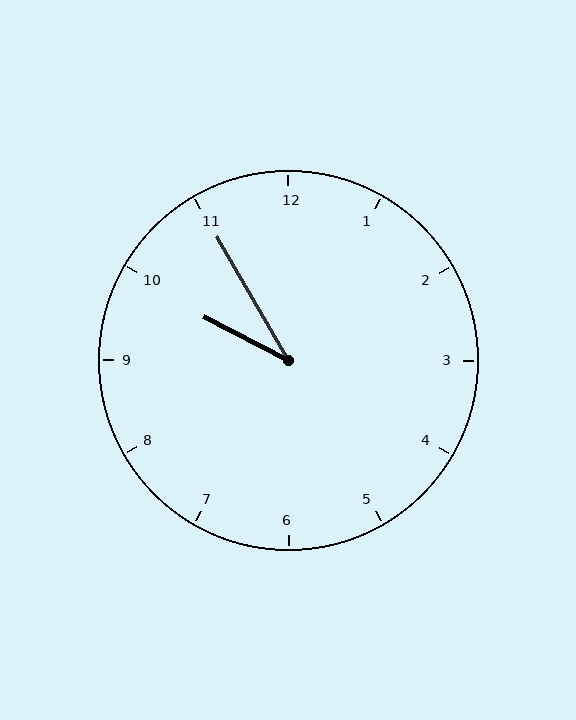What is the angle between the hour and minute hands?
Approximately 32 degrees.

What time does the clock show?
9:55.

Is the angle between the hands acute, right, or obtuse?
It is acute.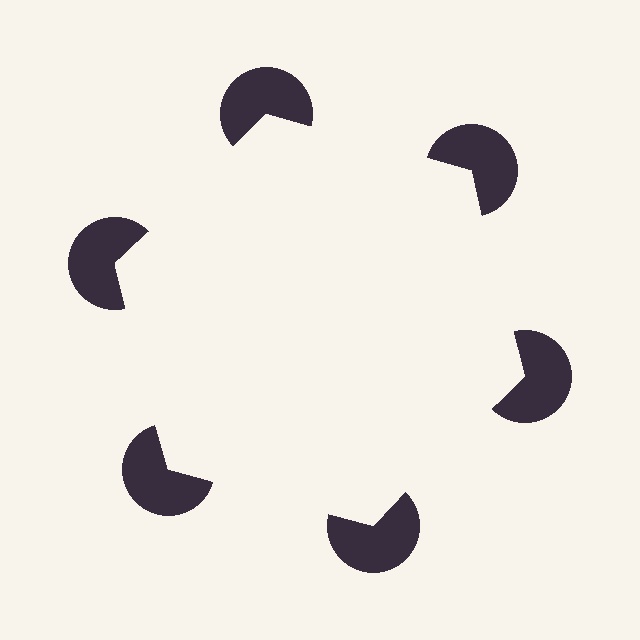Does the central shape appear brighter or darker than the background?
It typically appears slightly brighter than the background, even though no actual brightness change is drawn.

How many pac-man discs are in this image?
There are 6 — one at each vertex of the illusory hexagon.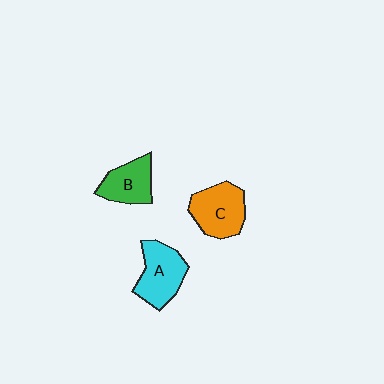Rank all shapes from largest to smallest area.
From largest to smallest: C (orange), A (cyan), B (green).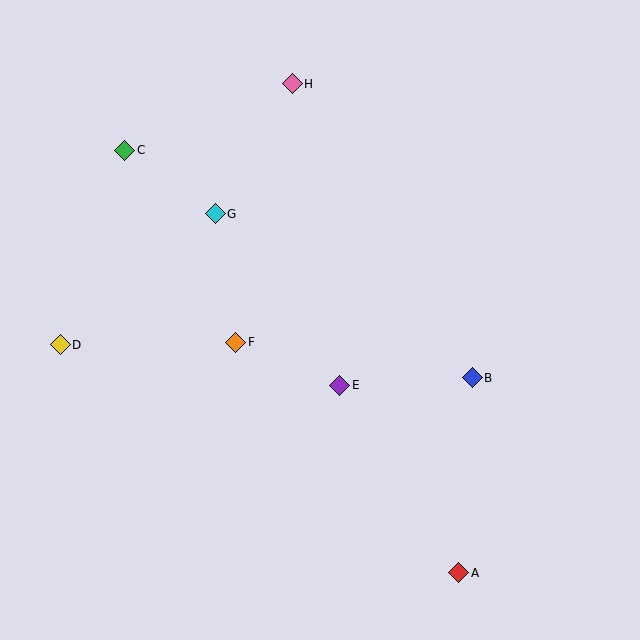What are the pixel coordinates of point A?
Point A is at (459, 573).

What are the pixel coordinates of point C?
Point C is at (125, 150).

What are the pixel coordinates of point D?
Point D is at (60, 345).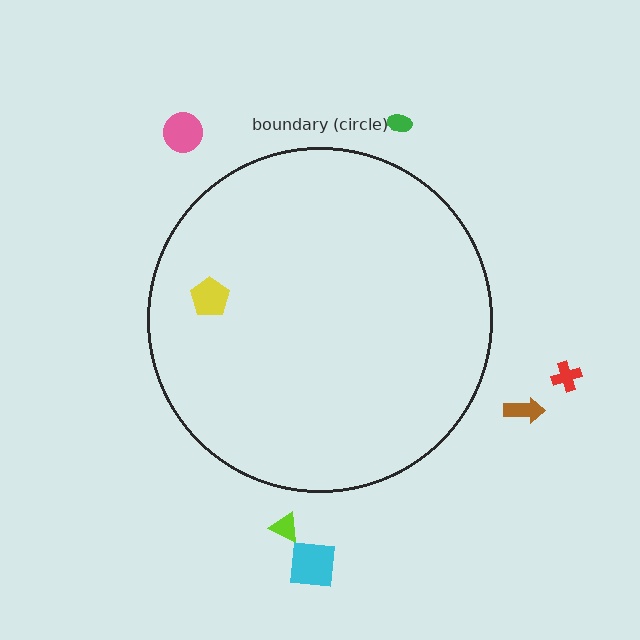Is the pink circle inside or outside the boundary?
Outside.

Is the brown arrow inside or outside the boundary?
Outside.